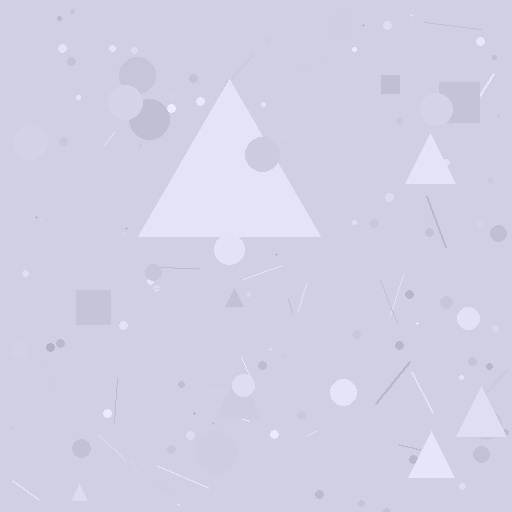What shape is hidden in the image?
A triangle is hidden in the image.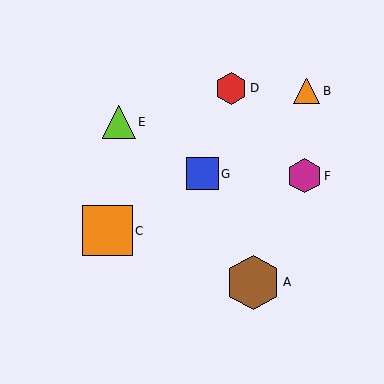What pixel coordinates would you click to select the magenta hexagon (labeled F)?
Click at (304, 176) to select the magenta hexagon F.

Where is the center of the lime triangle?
The center of the lime triangle is at (119, 122).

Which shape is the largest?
The brown hexagon (labeled A) is the largest.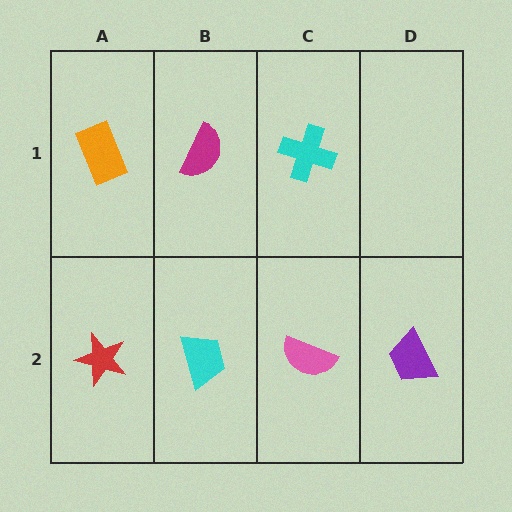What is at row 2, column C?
A pink semicircle.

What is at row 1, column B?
A magenta semicircle.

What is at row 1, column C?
A cyan cross.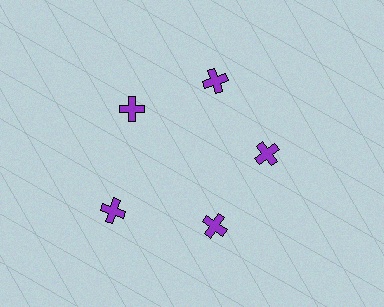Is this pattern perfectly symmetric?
No. The 5 purple crosses are arranged in a ring, but one element near the 8 o'clock position is pushed outward from the center, breaking the 5-fold rotational symmetry.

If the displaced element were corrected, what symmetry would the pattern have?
It would have 5-fold rotational symmetry — the pattern would map onto itself every 72 degrees.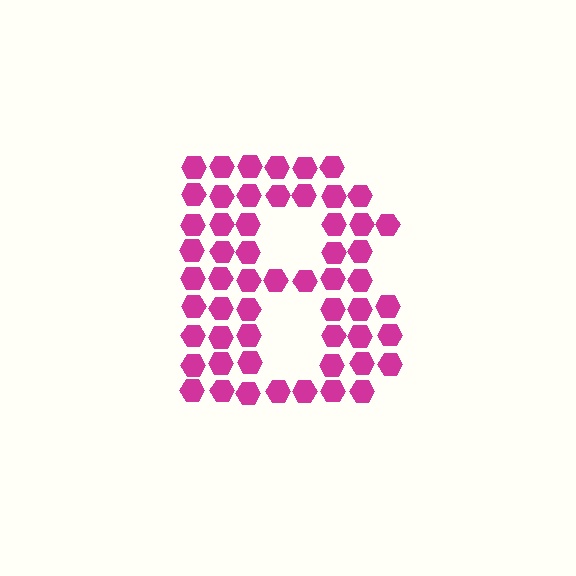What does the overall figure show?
The overall figure shows the letter B.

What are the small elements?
The small elements are hexagons.